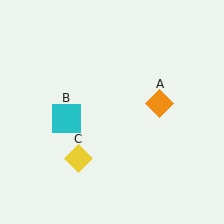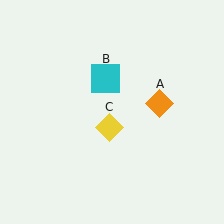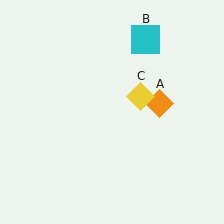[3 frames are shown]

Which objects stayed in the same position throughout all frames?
Orange diamond (object A) remained stationary.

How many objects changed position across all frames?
2 objects changed position: cyan square (object B), yellow diamond (object C).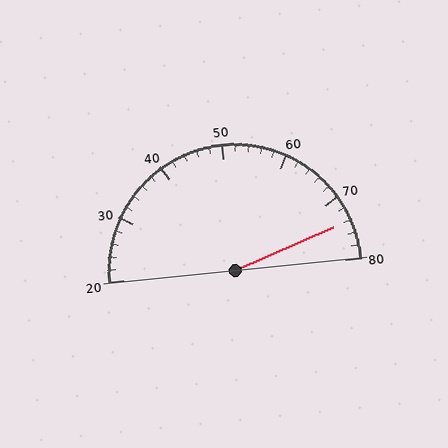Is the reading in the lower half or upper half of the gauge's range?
The reading is in the upper half of the range (20 to 80).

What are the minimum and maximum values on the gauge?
The gauge ranges from 20 to 80.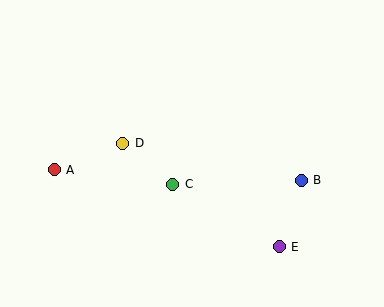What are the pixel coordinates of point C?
Point C is at (173, 184).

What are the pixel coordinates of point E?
Point E is at (279, 247).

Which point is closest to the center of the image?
Point C at (173, 184) is closest to the center.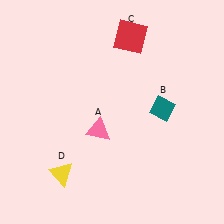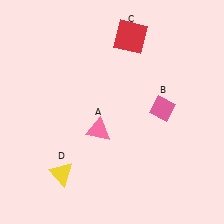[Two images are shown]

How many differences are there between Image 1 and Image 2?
There is 1 difference between the two images.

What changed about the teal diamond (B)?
In Image 1, B is teal. In Image 2, it changed to pink.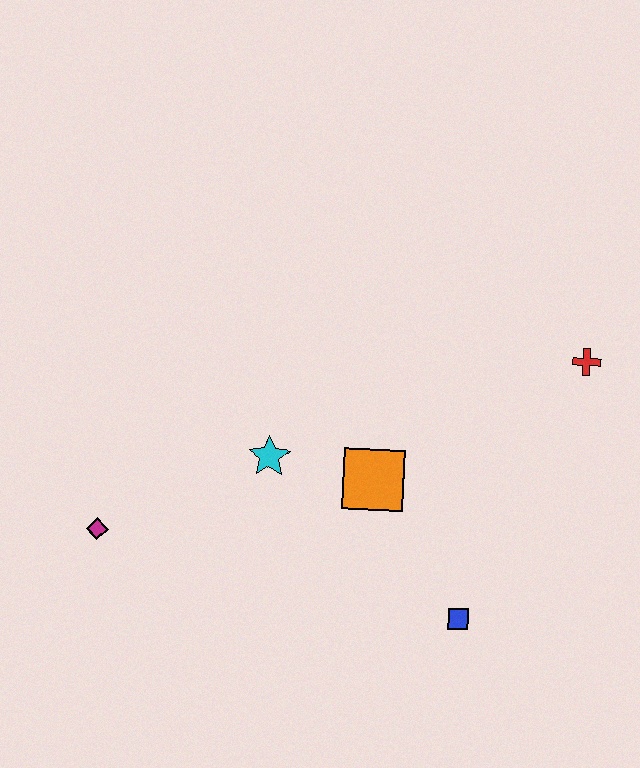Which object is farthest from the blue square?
The magenta diamond is farthest from the blue square.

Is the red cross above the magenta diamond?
Yes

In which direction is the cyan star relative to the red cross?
The cyan star is to the left of the red cross.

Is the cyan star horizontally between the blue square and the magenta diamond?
Yes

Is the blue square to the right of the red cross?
No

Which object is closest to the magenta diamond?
The cyan star is closest to the magenta diamond.